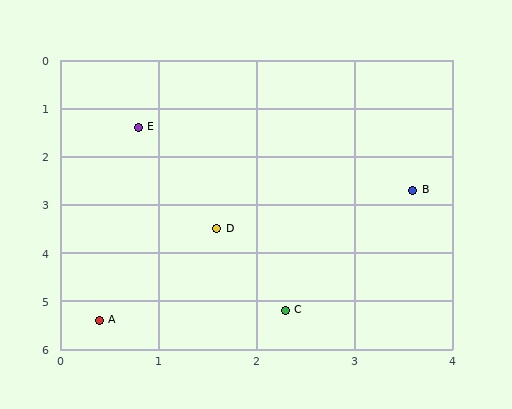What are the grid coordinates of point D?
Point D is at approximately (1.6, 3.5).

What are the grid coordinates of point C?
Point C is at approximately (2.3, 5.2).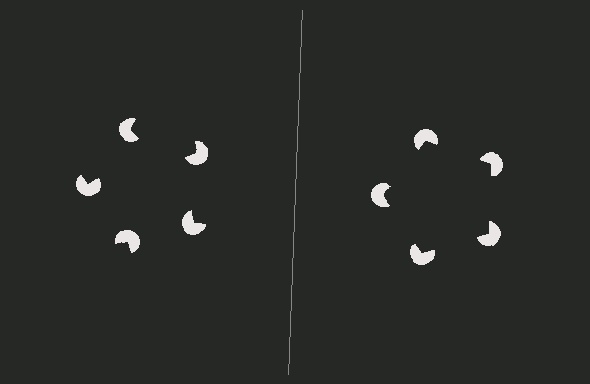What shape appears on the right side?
An illusory pentagon.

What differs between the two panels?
The pac-man discs are positioned identically on both sides; only the wedge orientations differ. On the right they align to a pentagon; on the left they are misaligned.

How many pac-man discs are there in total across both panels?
10 — 5 on each side.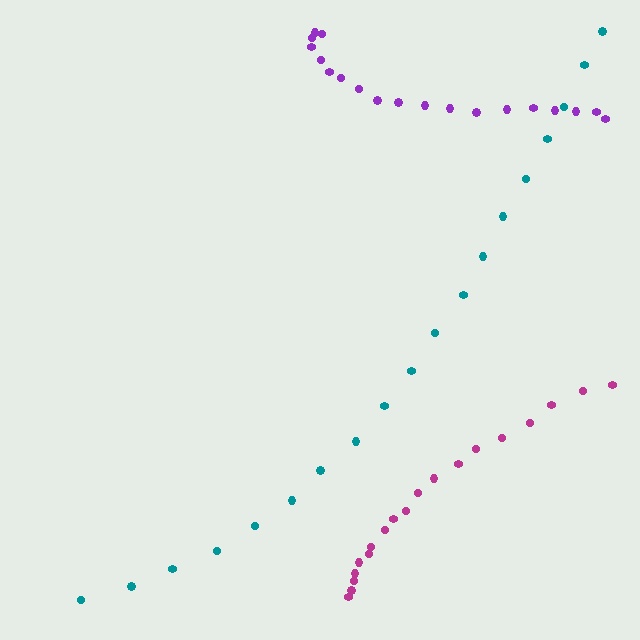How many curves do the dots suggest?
There are 3 distinct paths.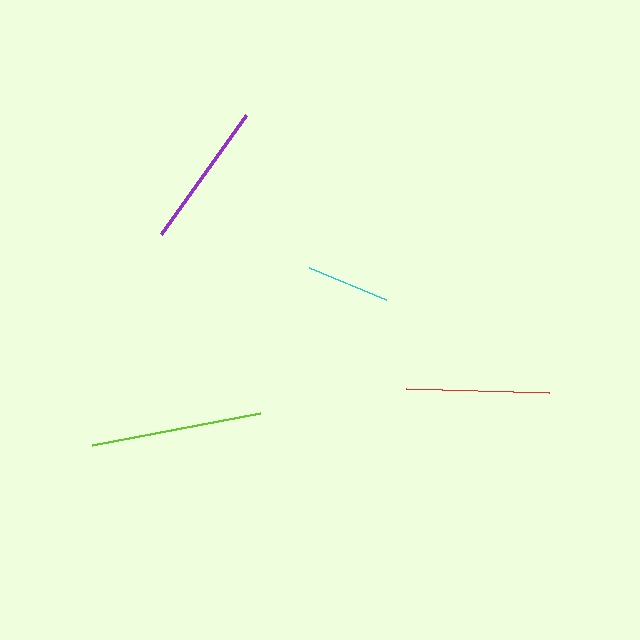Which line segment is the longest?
The lime line is the longest at approximately 171 pixels.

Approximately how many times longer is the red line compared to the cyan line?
The red line is approximately 1.7 times the length of the cyan line.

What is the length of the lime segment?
The lime segment is approximately 171 pixels long.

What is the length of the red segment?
The red segment is approximately 142 pixels long.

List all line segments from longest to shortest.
From longest to shortest: lime, purple, red, cyan.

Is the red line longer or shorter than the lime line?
The lime line is longer than the red line.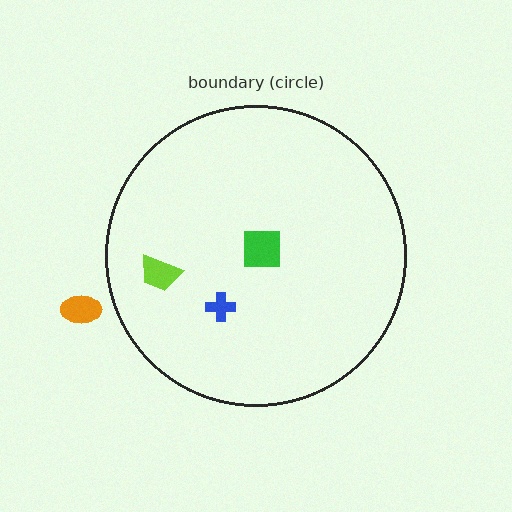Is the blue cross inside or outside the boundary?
Inside.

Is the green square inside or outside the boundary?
Inside.